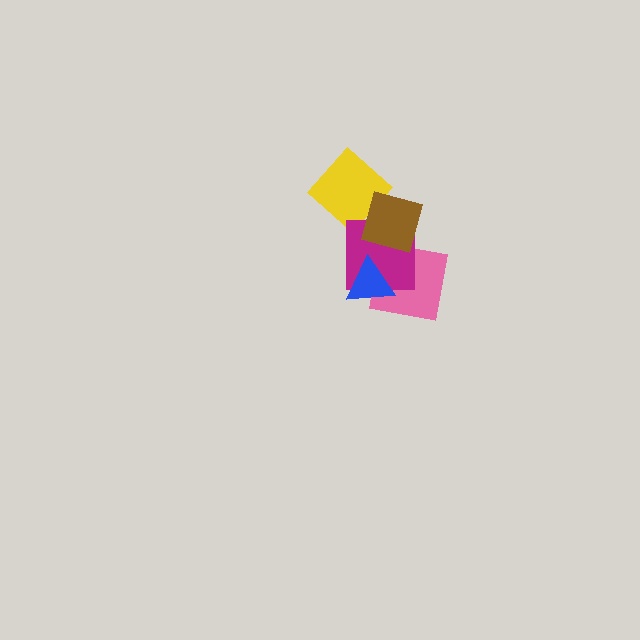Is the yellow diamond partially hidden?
Yes, it is partially covered by another shape.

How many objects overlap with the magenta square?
3 objects overlap with the magenta square.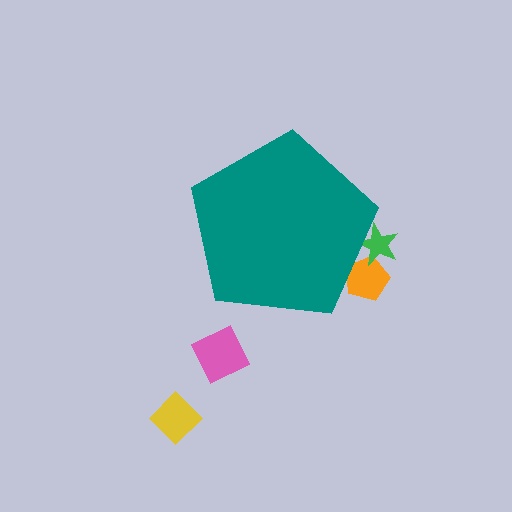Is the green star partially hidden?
Yes, the green star is partially hidden behind the teal pentagon.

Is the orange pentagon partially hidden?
Yes, the orange pentagon is partially hidden behind the teal pentagon.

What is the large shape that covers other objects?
A teal pentagon.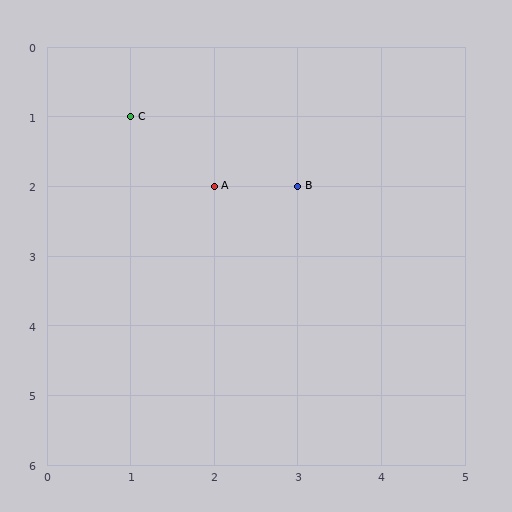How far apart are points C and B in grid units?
Points C and B are 2 columns and 1 row apart (about 2.2 grid units diagonally).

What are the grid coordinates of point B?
Point B is at grid coordinates (3, 2).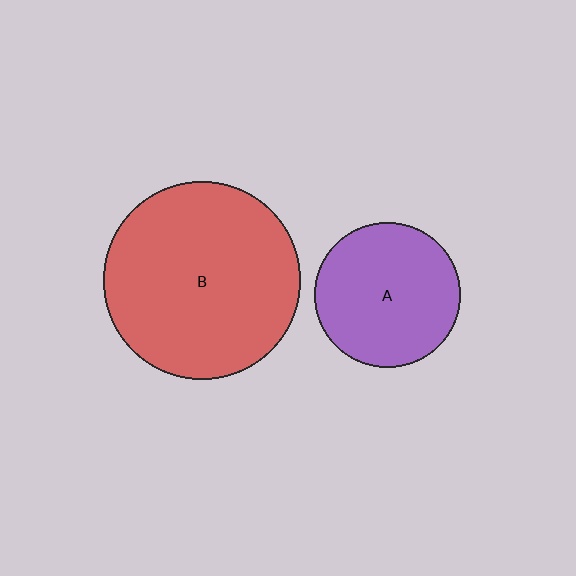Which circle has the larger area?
Circle B (red).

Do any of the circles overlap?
No, none of the circles overlap.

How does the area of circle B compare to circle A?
Approximately 1.8 times.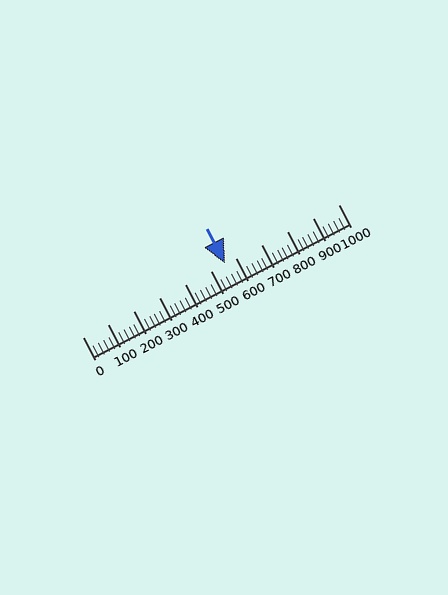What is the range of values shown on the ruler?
The ruler shows values from 0 to 1000.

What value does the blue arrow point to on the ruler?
The blue arrow points to approximately 558.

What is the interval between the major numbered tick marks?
The major tick marks are spaced 100 units apart.